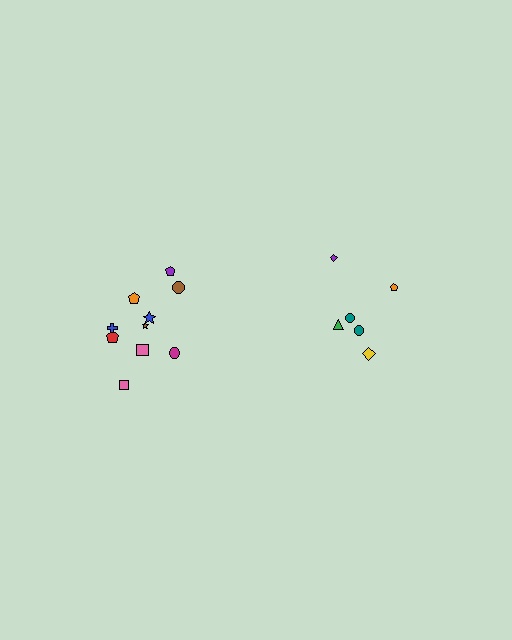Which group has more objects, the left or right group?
The left group.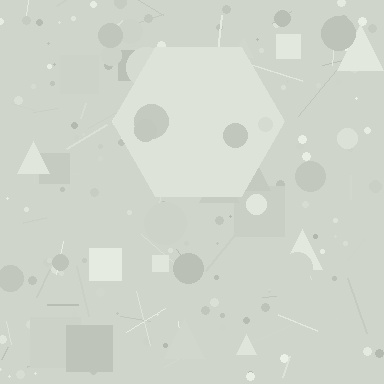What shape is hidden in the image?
A hexagon is hidden in the image.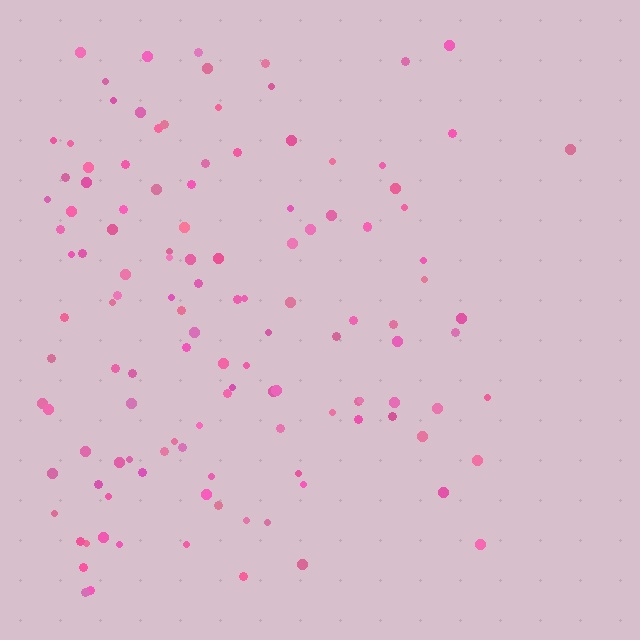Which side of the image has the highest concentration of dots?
The left.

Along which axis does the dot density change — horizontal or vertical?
Horizontal.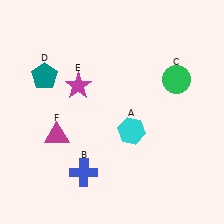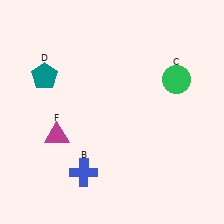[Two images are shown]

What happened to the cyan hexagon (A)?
The cyan hexagon (A) was removed in Image 2. It was in the bottom-right area of Image 1.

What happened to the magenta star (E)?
The magenta star (E) was removed in Image 2. It was in the top-left area of Image 1.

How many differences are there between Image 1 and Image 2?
There are 2 differences between the two images.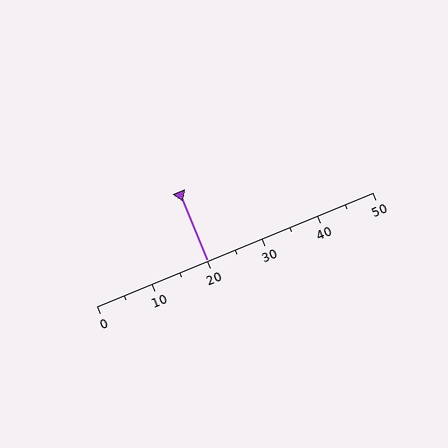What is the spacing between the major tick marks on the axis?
The major ticks are spaced 10 apart.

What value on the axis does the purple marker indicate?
The marker indicates approximately 20.